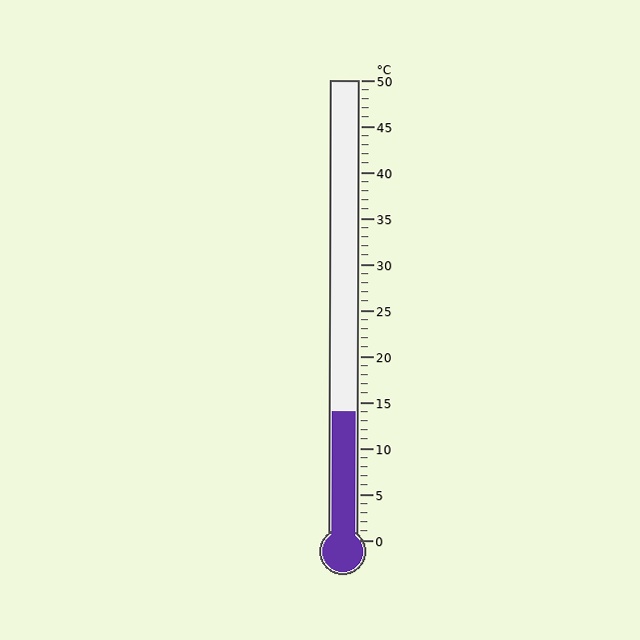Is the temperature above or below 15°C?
The temperature is below 15°C.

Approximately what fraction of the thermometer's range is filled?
The thermometer is filled to approximately 30% of its range.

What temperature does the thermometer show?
The thermometer shows approximately 14°C.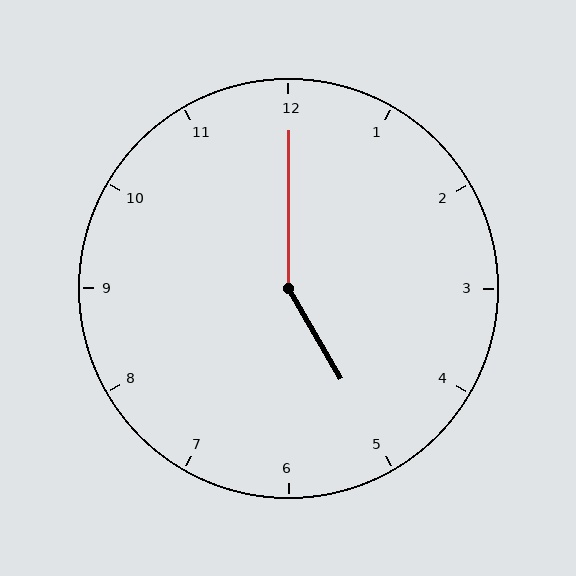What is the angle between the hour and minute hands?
Approximately 150 degrees.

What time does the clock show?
5:00.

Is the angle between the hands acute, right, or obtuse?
It is obtuse.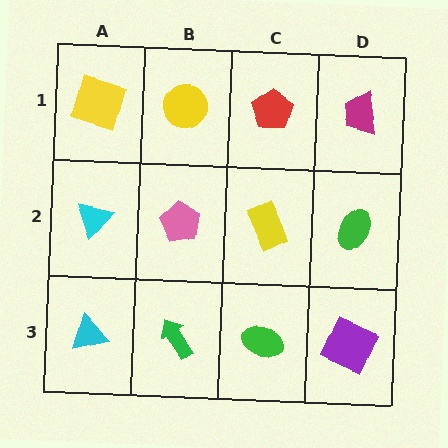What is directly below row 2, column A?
A cyan triangle.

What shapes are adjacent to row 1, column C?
A yellow rectangle (row 2, column C), a yellow circle (row 1, column B), a magenta trapezoid (row 1, column D).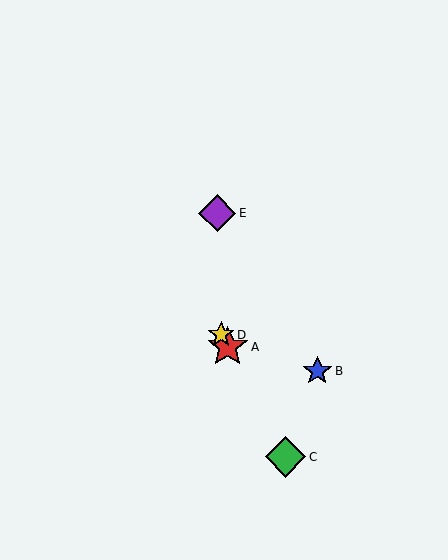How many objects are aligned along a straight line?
3 objects (A, C, D) are aligned along a straight line.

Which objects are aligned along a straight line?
Objects A, C, D are aligned along a straight line.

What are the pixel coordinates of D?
Object D is at (221, 335).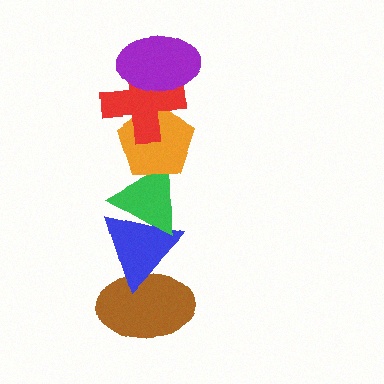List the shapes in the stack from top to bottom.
From top to bottom: the purple ellipse, the red cross, the orange pentagon, the green triangle, the blue triangle, the brown ellipse.